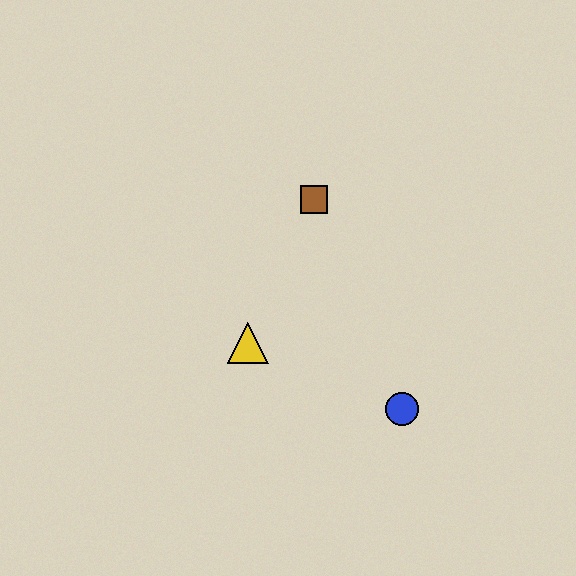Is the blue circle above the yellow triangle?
No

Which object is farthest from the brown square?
The blue circle is farthest from the brown square.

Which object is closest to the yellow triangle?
The brown square is closest to the yellow triangle.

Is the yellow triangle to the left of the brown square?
Yes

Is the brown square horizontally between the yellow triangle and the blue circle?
Yes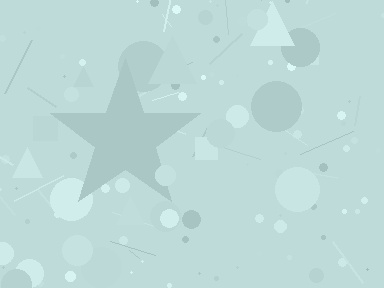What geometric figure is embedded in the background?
A star is embedded in the background.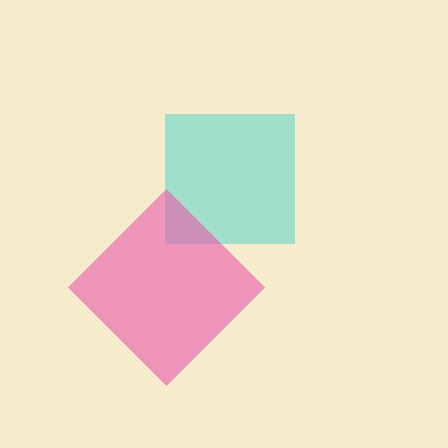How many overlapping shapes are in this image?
There are 2 overlapping shapes in the image.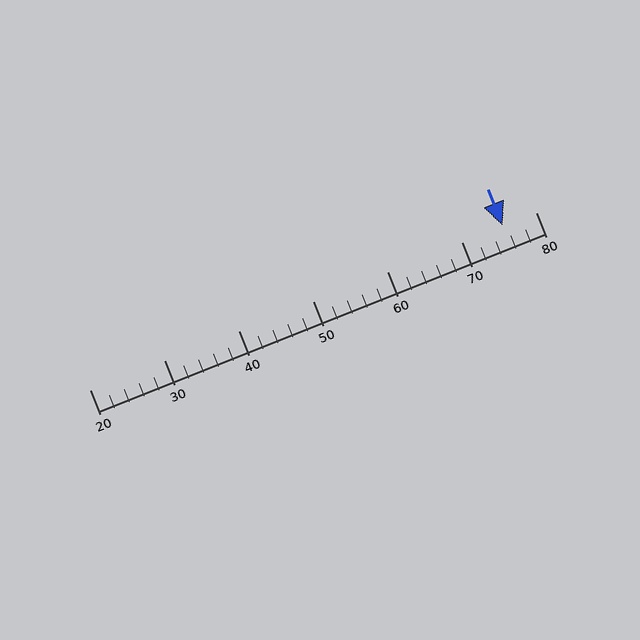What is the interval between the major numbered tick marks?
The major tick marks are spaced 10 units apart.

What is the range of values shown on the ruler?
The ruler shows values from 20 to 80.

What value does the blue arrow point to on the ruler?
The blue arrow points to approximately 76.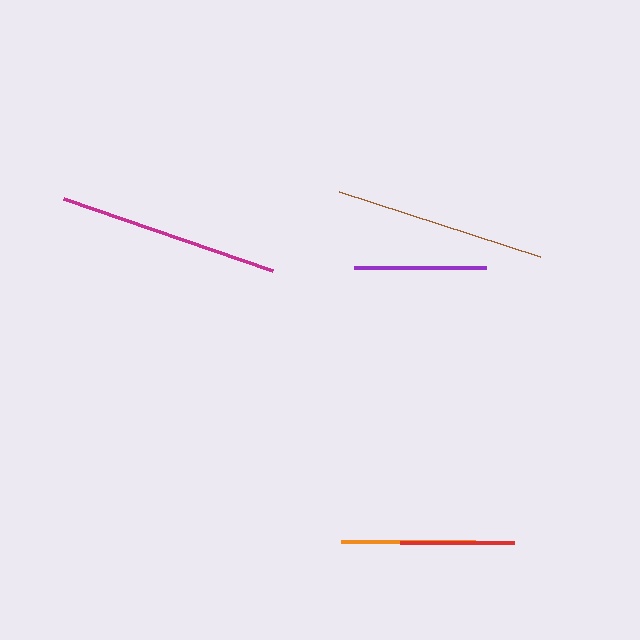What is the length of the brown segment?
The brown segment is approximately 211 pixels long.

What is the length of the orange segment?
The orange segment is approximately 134 pixels long.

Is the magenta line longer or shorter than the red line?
The magenta line is longer than the red line.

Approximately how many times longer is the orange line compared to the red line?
The orange line is approximately 1.2 times the length of the red line.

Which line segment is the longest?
The magenta line is the longest at approximately 221 pixels.